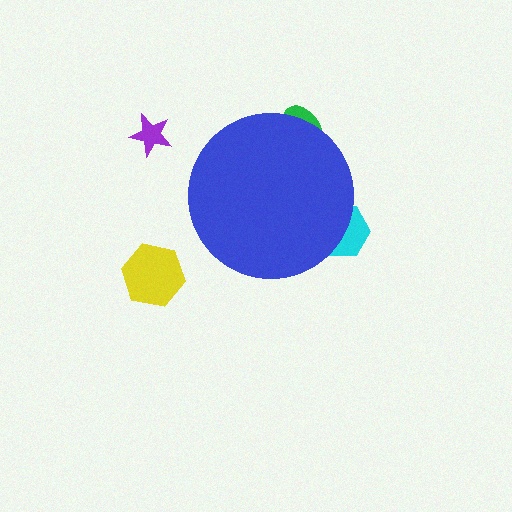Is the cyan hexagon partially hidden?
Yes, the cyan hexagon is partially hidden behind the blue circle.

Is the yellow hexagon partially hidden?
No, the yellow hexagon is fully visible.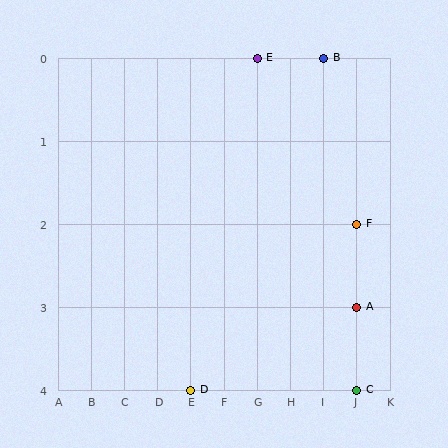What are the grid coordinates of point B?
Point B is at grid coordinates (I, 0).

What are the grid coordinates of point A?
Point A is at grid coordinates (J, 3).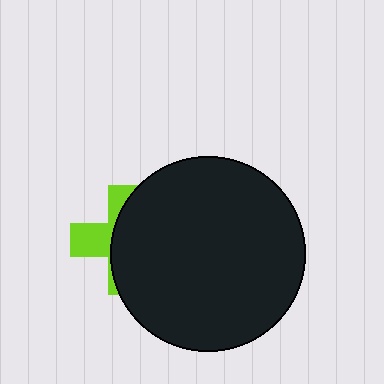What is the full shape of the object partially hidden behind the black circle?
The partially hidden object is a lime cross.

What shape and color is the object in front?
The object in front is a black circle.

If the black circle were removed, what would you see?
You would see the complete lime cross.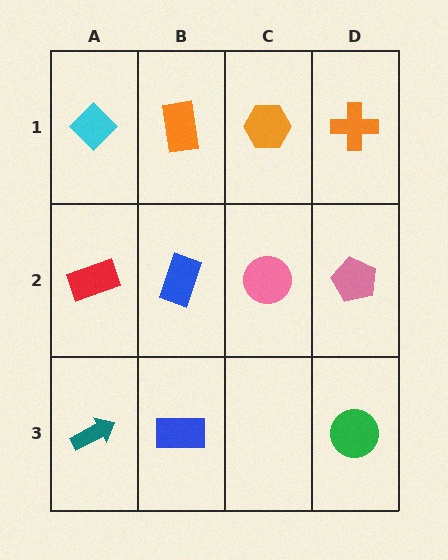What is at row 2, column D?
A pink pentagon.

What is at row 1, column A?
A cyan diamond.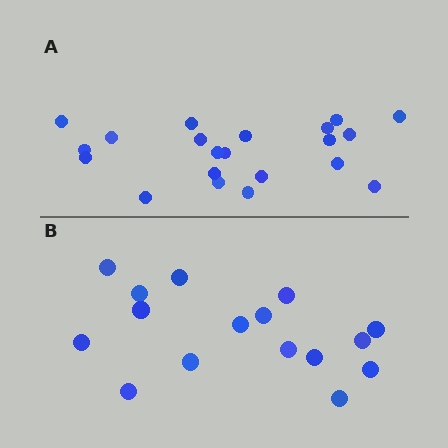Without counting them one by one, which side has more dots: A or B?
Region A (the top region) has more dots.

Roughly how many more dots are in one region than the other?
Region A has about 5 more dots than region B.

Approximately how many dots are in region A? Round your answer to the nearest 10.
About 20 dots. (The exact count is 21, which rounds to 20.)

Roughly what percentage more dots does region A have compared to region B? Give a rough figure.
About 30% more.